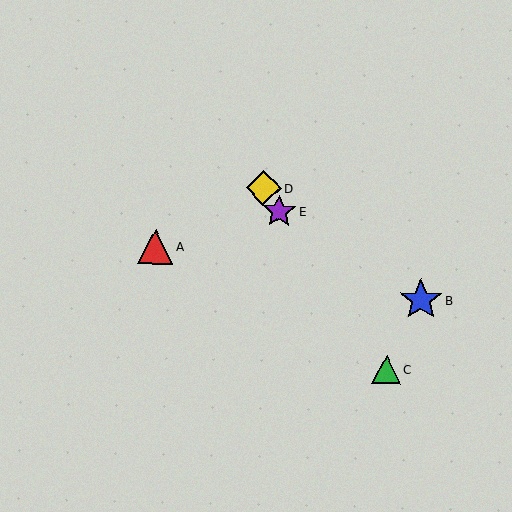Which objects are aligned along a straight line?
Objects C, D, E are aligned along a straight line.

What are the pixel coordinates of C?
Object C is at (386, 369).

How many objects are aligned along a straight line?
3 objects (C, D, E) are aligned along a straight line.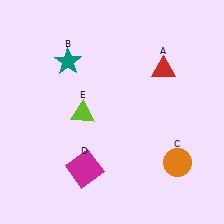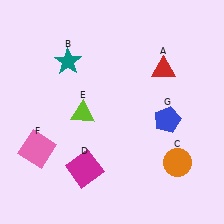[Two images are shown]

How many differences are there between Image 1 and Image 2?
There are 2 differences between the two images.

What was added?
A pink square (F), a blue pentagon (G) were added in Image 2.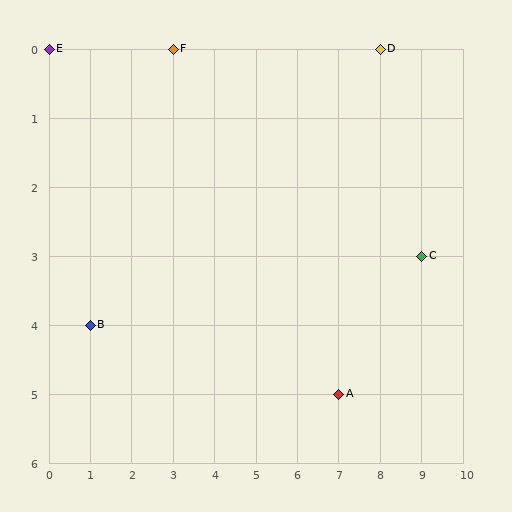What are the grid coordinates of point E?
Point E is at grid coordinates (0, 0).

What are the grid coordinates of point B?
Point B is at grid coordinates (1, 4).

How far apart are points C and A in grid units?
Points C and A are 2 columns and 2 rows apart (about 2.8 grid units diagonally).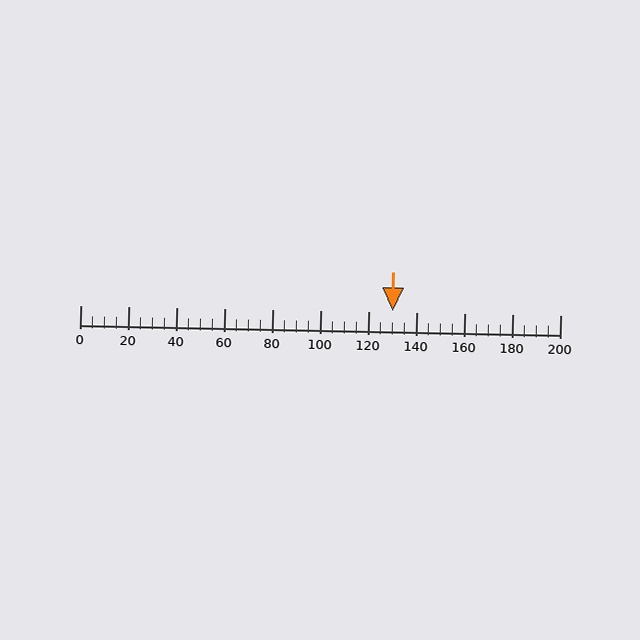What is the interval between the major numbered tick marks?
The major tick marks are spaced 20 units apart.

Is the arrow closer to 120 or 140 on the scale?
The arrow is closer to 140.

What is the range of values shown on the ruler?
The ruler shows values from 0 to 200.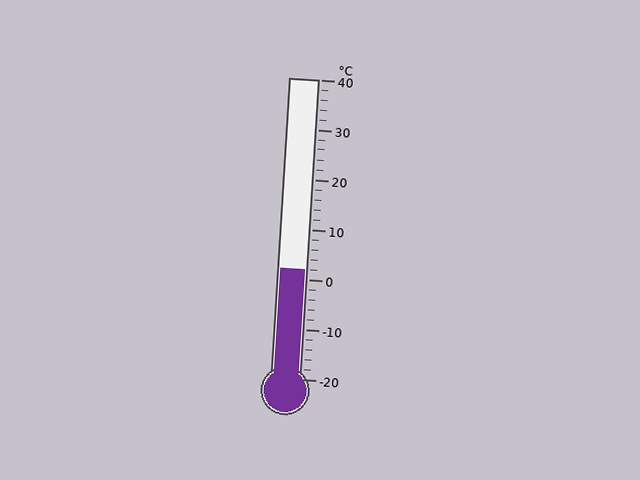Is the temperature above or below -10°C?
The temperature is above -10°C.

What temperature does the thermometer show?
The thermometer shows approximately 2°C.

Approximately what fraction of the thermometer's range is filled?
The thermometer is filled to approximately 35% of its range.